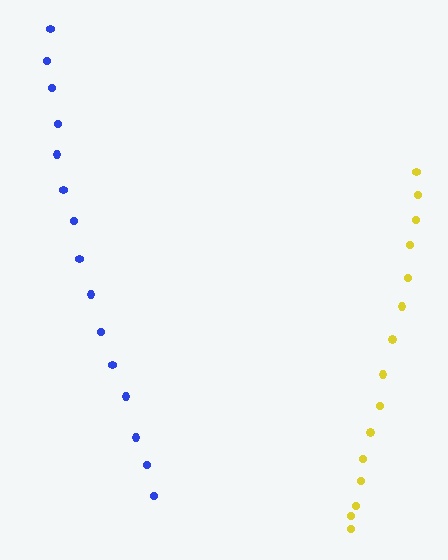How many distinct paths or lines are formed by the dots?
There are 2 distinct paths.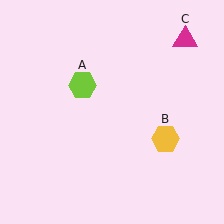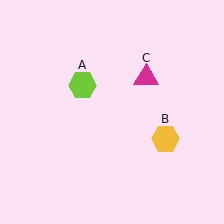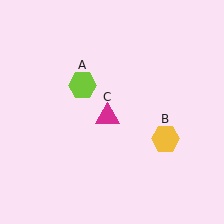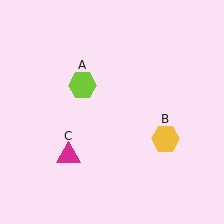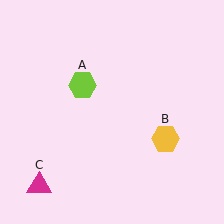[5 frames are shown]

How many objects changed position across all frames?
1 object changed position: magenta triangle (object C).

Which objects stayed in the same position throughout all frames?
Lime hexagon (object A) and yellow hexagon (object B) remained stationary.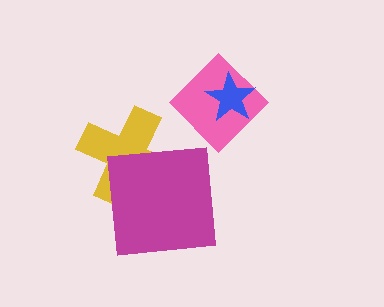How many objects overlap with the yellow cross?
1 object overlaps with the yellow cross.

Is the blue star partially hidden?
No, no other shape covers it.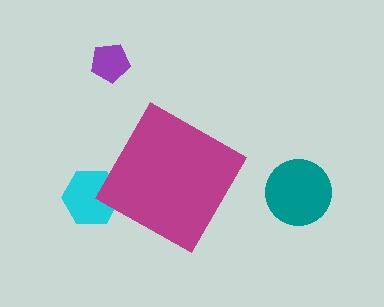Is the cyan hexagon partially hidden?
Yes, the cyan hexagon is partially hidden behind the magenta diamond.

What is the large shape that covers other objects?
A magenta diamond.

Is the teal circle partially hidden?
No, the teal circle is fully visible.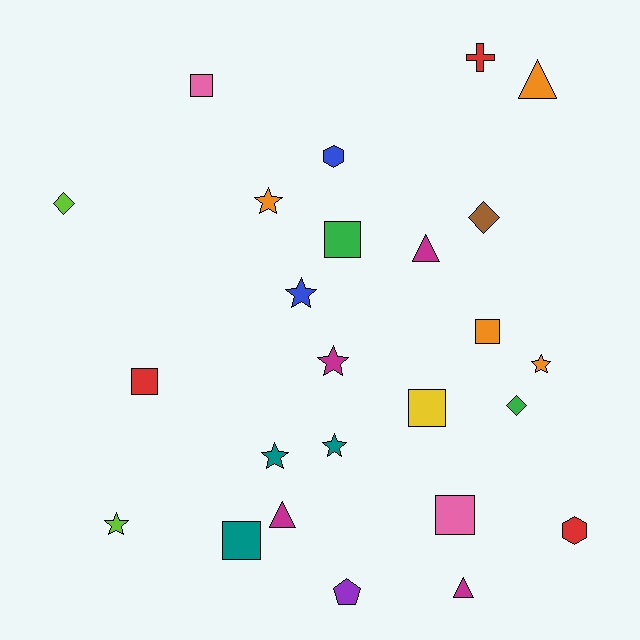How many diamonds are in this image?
There are 3 diamonds.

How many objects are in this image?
There are 25 objects.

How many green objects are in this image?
There are 2 green objects.